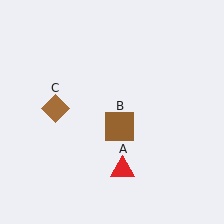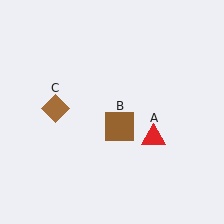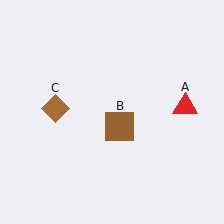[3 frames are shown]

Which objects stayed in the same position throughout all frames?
Brown square (object B) and brown diamond (object C) remained stationary.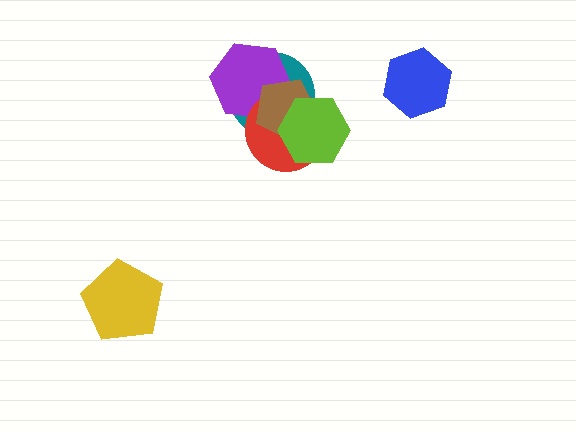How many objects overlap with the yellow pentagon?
0 objects overlap with the yellow pentagon.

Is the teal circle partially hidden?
Yes, it is partially covered by another shape.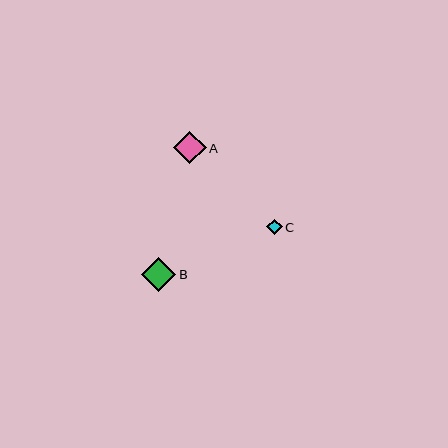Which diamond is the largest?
Diamond B is the largest with a size of approximately 34 pixels.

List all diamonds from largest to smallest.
From largest to smallest: B, A, C.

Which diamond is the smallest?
Diamond C is the smallest with a size of approximately 16 pixels.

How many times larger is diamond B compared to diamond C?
Diamond B is approximately 2.2 times the size of diamond C.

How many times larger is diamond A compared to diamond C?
Diamond A is approximately 2.1 times the size of diamond C.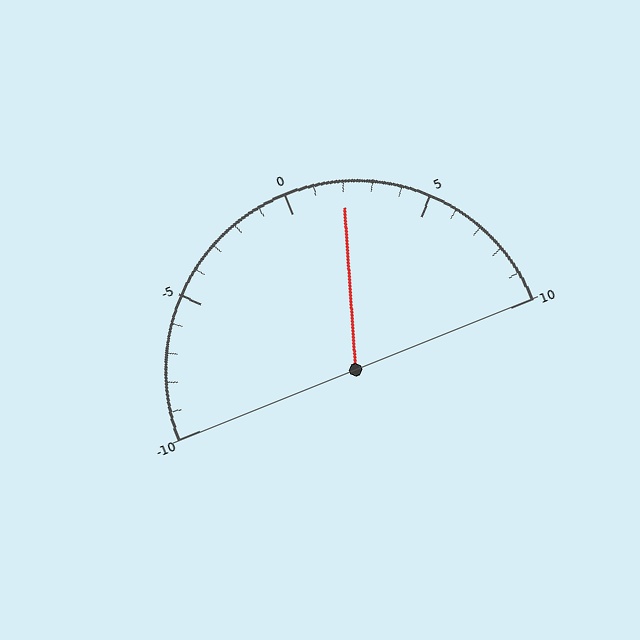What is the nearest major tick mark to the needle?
The nearest major tick mark is 0.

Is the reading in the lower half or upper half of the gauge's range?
The reading is in the upper half of the range (-10 to 10).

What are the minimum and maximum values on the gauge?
The gauge ranges from -10 to 10.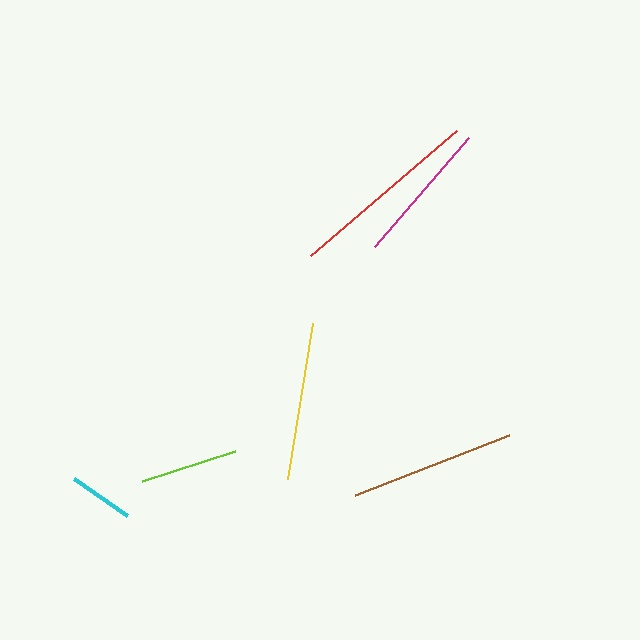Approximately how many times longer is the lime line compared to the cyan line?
The lime line is approximately 1.5 times the length of the cyan line.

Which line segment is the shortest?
The cyan line is the shortest at approximately 64 pixels.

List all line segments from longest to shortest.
From longest to shortest: red, brown, yellow, magenta, lime, cyan.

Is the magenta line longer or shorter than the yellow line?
The yellow line is longer than the magenta line.